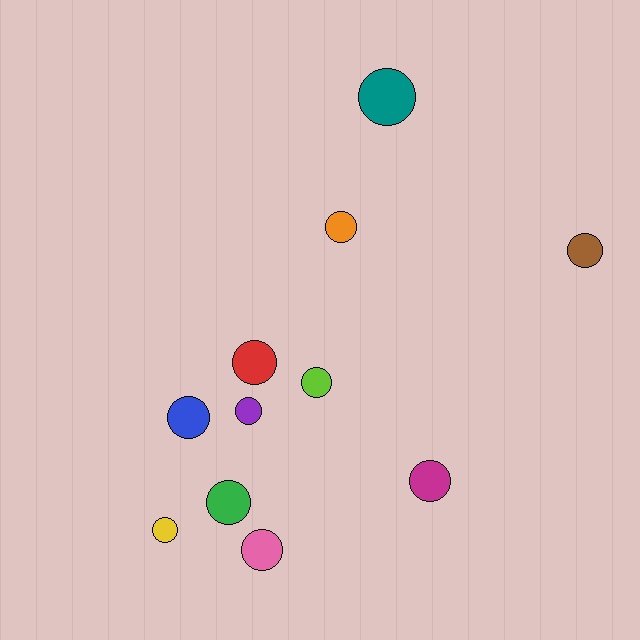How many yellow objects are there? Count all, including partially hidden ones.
There is 1 yellow object.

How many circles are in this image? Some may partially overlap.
There are 11 circles.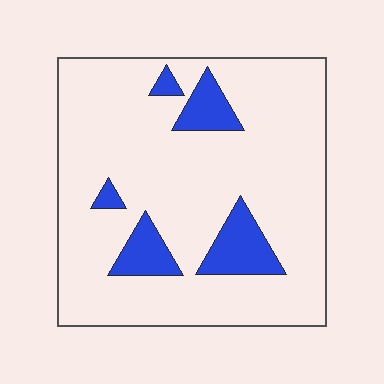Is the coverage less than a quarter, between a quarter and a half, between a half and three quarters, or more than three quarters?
Less than a quarter.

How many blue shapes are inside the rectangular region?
5.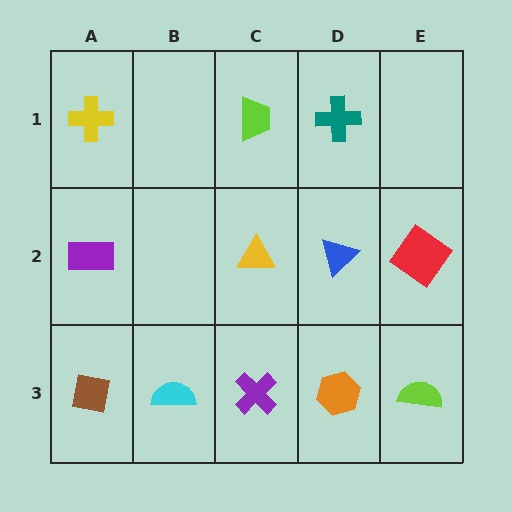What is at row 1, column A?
A yellow cross.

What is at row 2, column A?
A purple rectangle.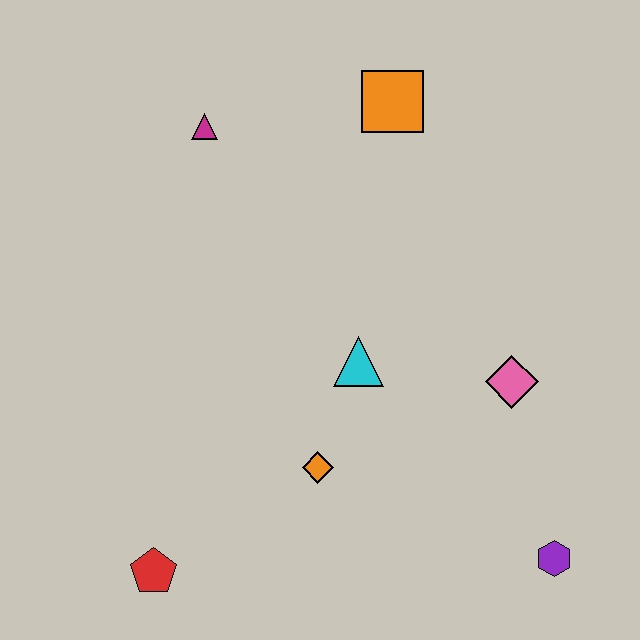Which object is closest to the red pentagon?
The orange diamond is closest to the red pentagon.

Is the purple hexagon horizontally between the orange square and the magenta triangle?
No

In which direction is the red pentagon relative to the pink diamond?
The red pentagon is to the left of the pink diamond.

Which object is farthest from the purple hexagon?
The magenta triangle is farthest from the purple hexagon.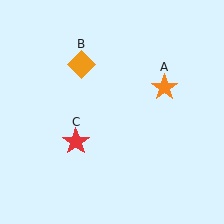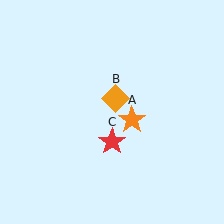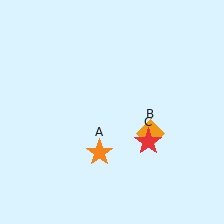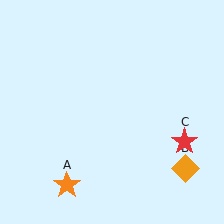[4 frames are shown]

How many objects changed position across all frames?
3 objects changed position: orange star (object A), orange diamond (object B), red star (object C).